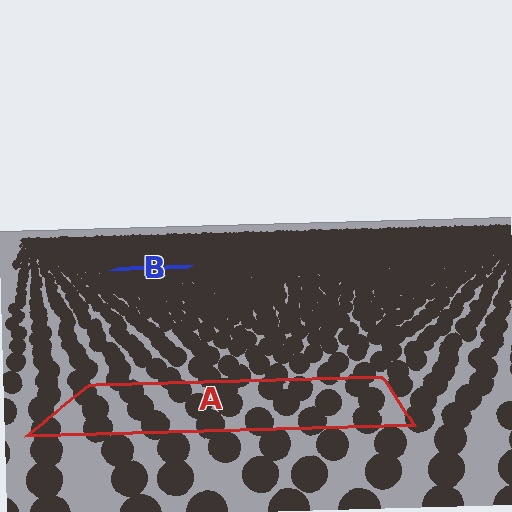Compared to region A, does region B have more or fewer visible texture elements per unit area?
Region B has more texture elements per unit area — they are packed more densely because it is farther away.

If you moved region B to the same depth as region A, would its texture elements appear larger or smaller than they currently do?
They would appear larger. At a closer depth, the same texture elements are projected at a bigger on-screen size.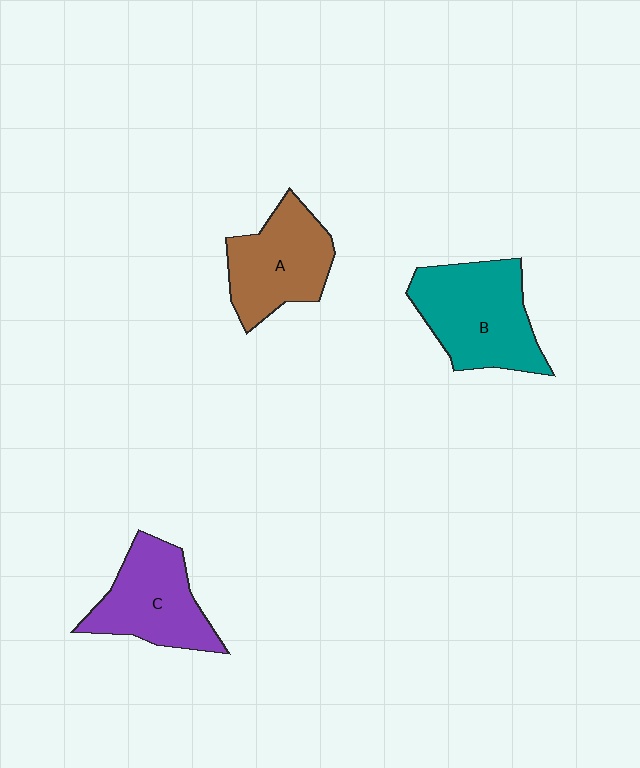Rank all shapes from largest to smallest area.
From largest to smallest: B (teal), C (purple), A (brown).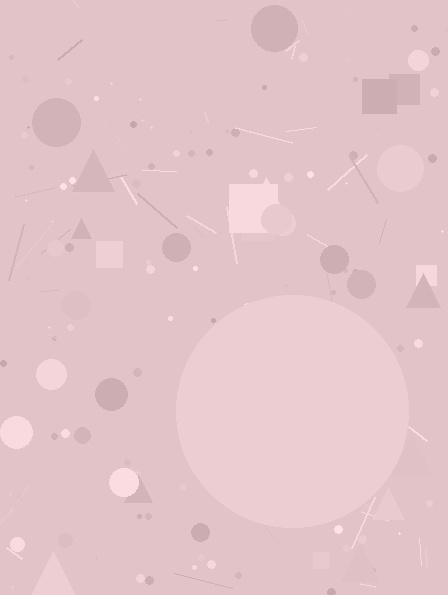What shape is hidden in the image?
A circle is hidden in the image.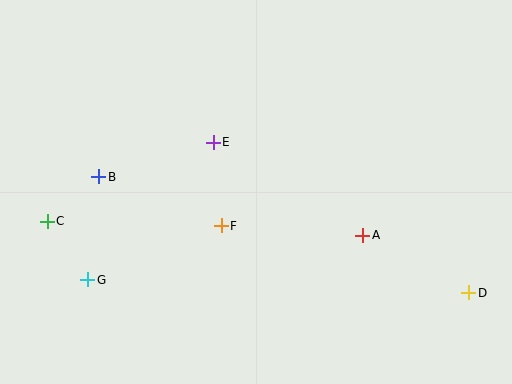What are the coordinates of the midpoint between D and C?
The midpoint between D and C is at (258, 257).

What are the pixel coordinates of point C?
Point C is at (47, 221).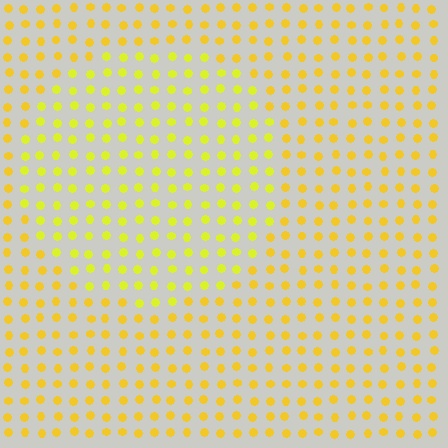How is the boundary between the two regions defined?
The boundary is defined purely by a slight shift in hue (about 20 degrees). Spacing, size, and orientation are identical on both sides.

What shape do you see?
I see a circle.